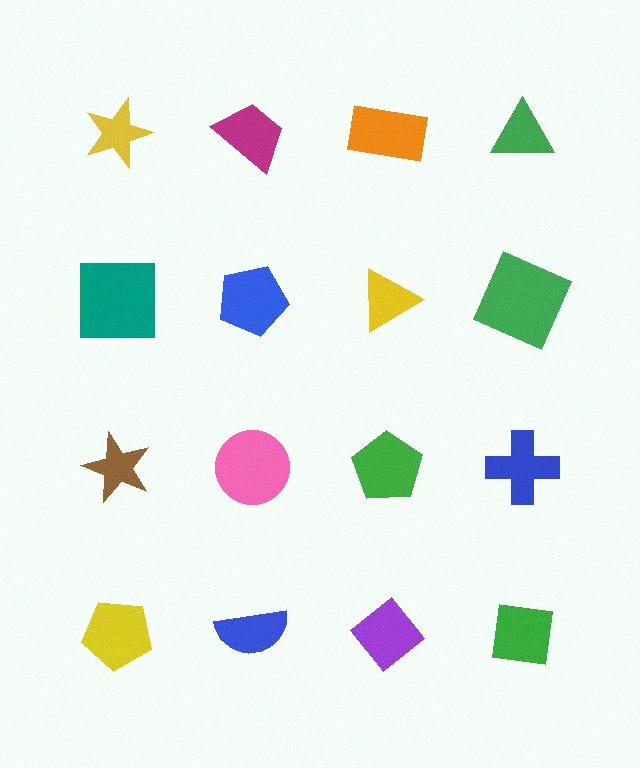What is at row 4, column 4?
A green square.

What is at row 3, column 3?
A green pentagon.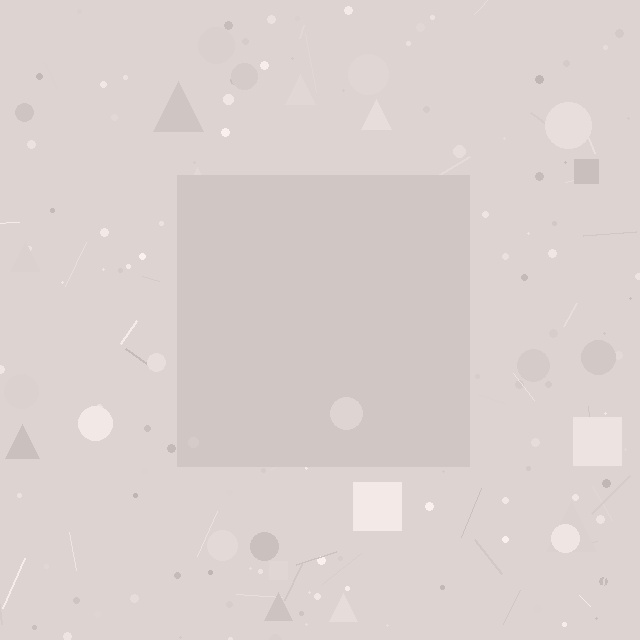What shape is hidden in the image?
A square is hidden in the image.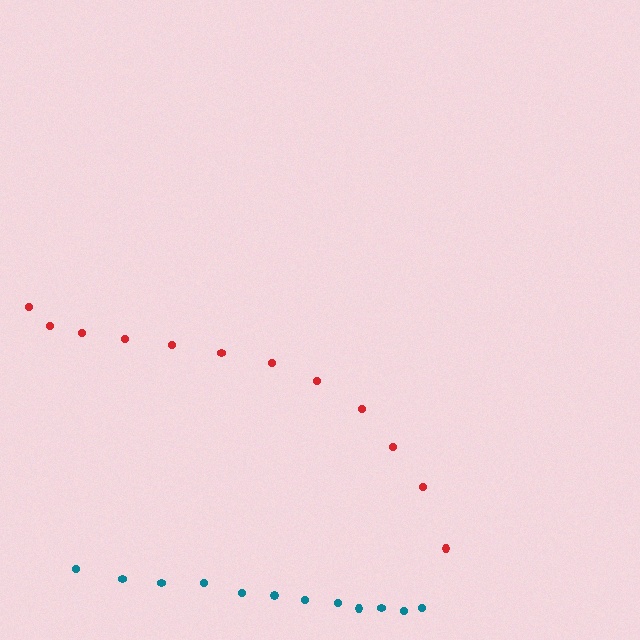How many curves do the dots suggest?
There are 2 distinct paths.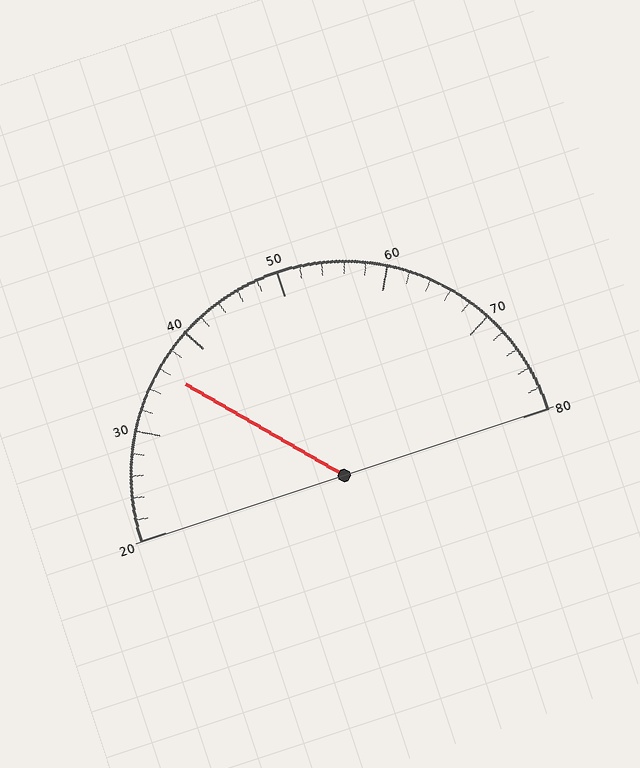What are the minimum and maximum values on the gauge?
The gauge ranges from 20 to 80.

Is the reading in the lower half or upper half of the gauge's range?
The reading is in the lower half of the range (20 to 80).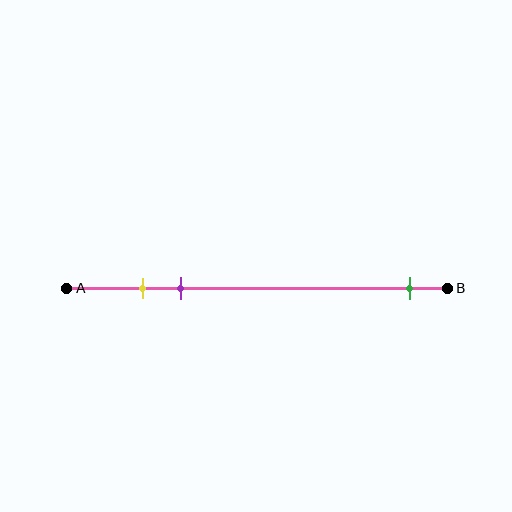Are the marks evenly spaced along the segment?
No, the marks are not evenly spaced.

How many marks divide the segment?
There are 3 marks dividing the segment.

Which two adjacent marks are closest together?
The yellow and purple marks are the closest adjacent pair.